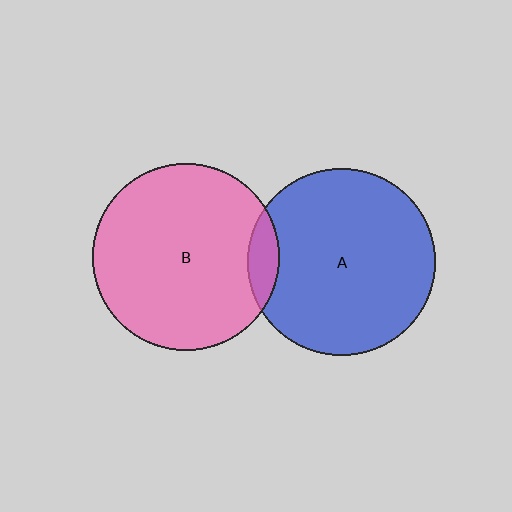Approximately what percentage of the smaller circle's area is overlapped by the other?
Approximately 10%.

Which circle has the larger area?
Circle B (pink).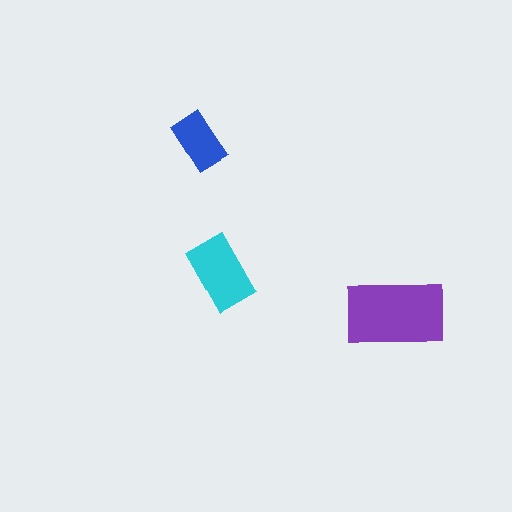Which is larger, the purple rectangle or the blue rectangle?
The purple one.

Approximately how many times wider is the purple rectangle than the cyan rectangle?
About 1.5 times wider.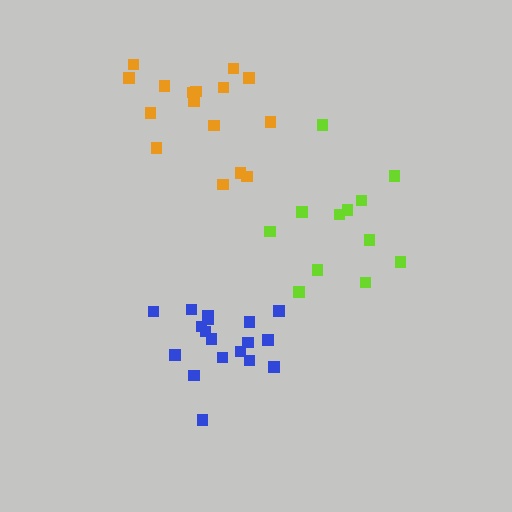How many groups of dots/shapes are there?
There are 3 groups.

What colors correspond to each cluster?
The clusters are colored: blue, lime, orange.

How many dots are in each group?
Group 1: 18 dots, Group 2: 12 dots, Group 3: 16 dots (46 total).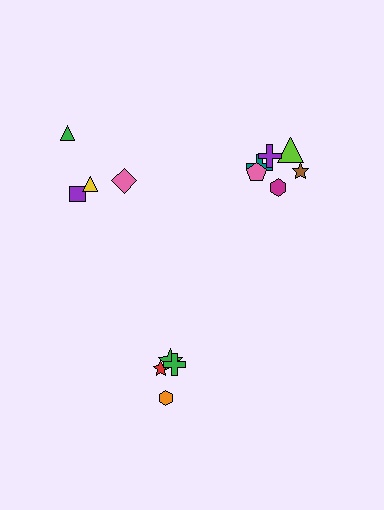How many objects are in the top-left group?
There are 4 objects.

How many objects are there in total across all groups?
There are 14 objects.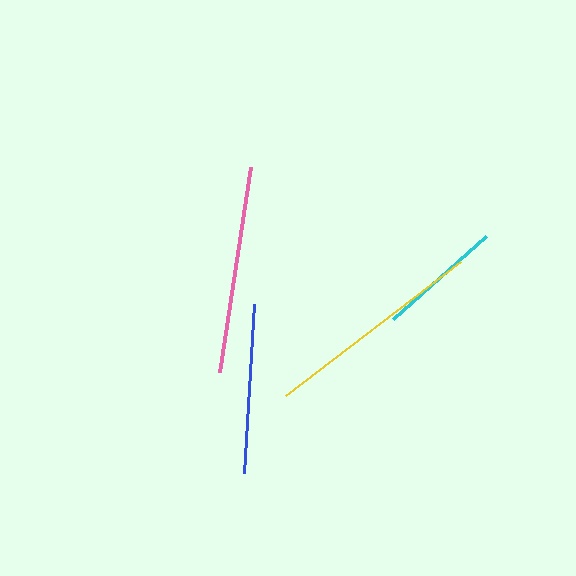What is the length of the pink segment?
The pink segment is approximately 207 pixels long.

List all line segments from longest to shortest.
From longest to shortest: yellow, pink, blue, cyan.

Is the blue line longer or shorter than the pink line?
The pink line is longer than the blue line.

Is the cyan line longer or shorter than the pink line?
The pink line is longer than the cyan line.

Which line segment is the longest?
The yellow line is the longest at approximately 221 pixels.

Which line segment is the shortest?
The cyan line is the shortest at approximately 125 pixels.